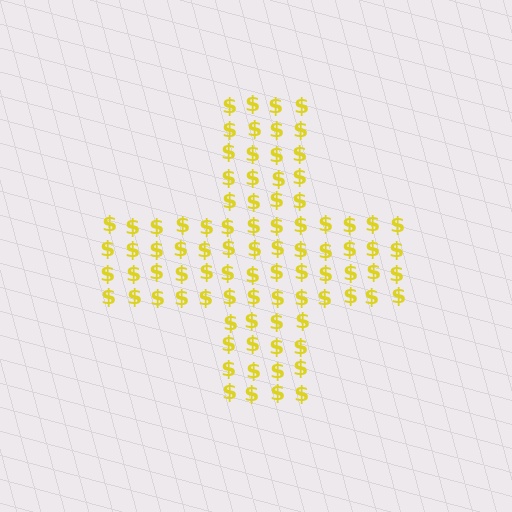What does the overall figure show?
The overall figure shows a cross.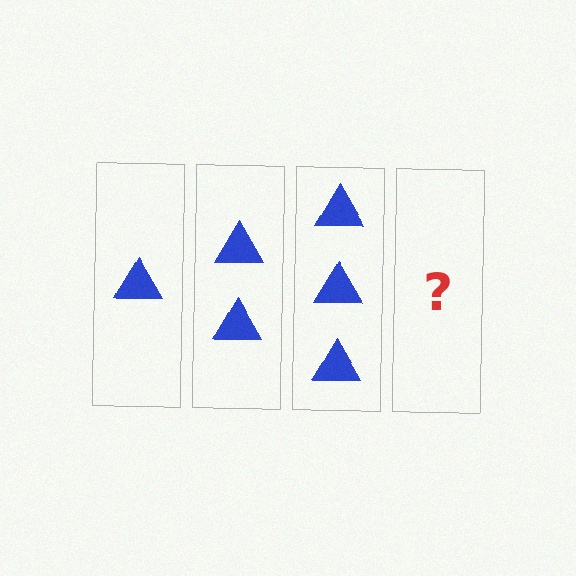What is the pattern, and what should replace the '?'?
The pattern is that each step adds one more triangle. The '?' should be 4 triangles.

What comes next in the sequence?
The next element should be 4 triangles.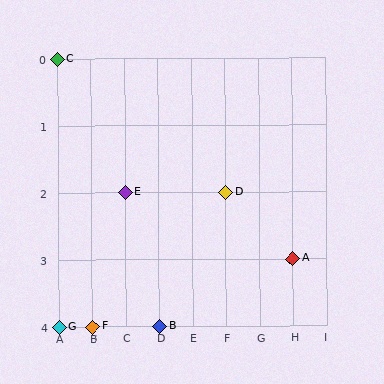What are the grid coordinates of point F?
Point F is at grid coordinates (B, 4).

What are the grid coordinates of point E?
Point E is at grid coordinates (C, 2).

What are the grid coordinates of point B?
Point B is at grid coordinates (D, 4).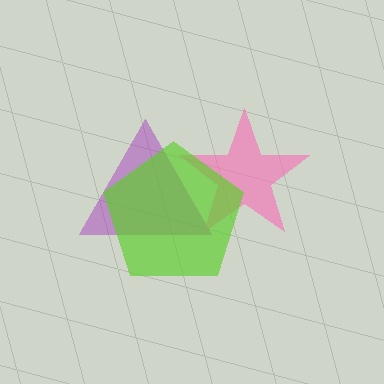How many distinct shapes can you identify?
There are 3 distinct shapes: a purple triangle, a pink star, a lime pentagon.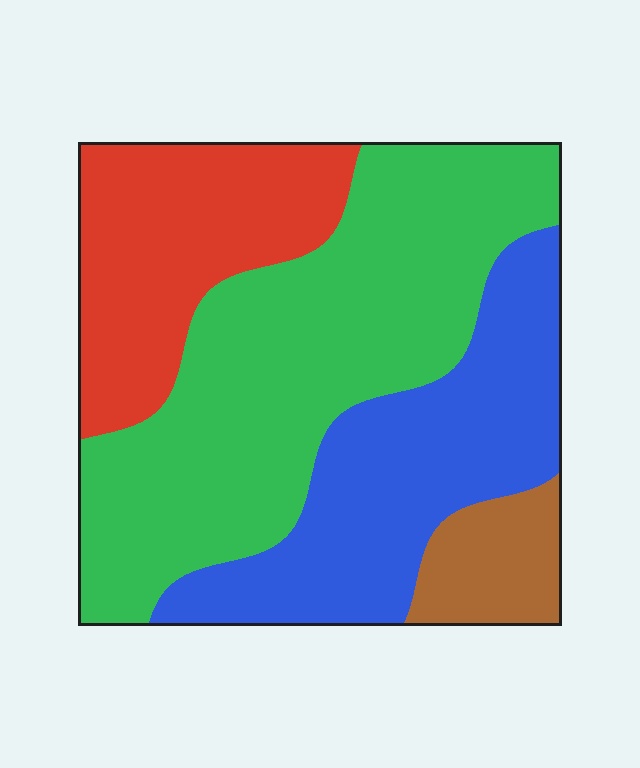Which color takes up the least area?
Brown, at roughly 10%.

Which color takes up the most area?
Green, at roughly 45%.